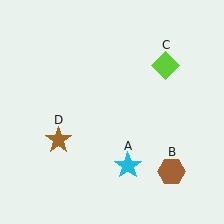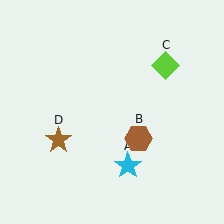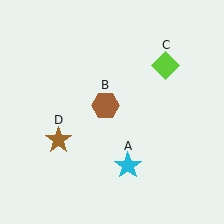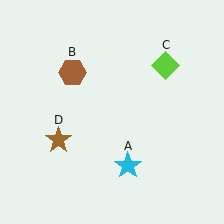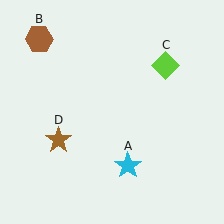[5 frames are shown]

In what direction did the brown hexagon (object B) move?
The brown hexagon (object B) moved up and to the left.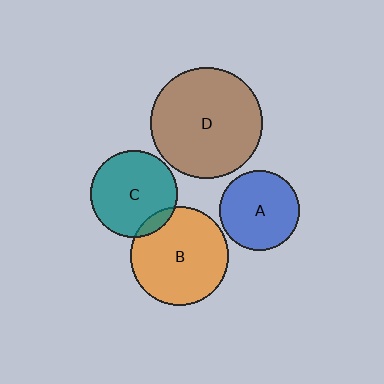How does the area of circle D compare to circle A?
Approximately 1.9 times.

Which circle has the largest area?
Circle D (brown).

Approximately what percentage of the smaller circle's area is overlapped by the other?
Approximately 10%.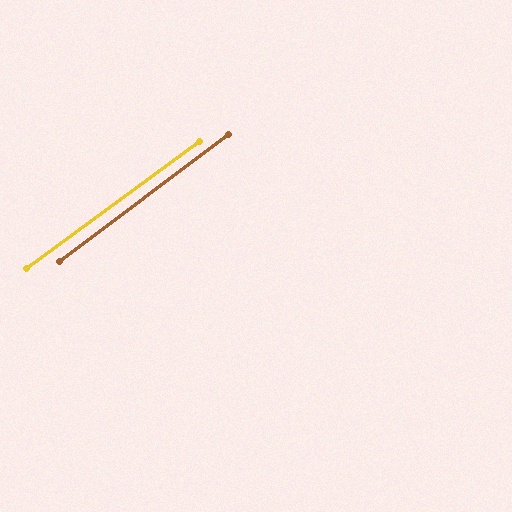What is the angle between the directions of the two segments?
Approximately 1 degree.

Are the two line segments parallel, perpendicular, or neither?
Parallel — their directions differ by only 0.7°.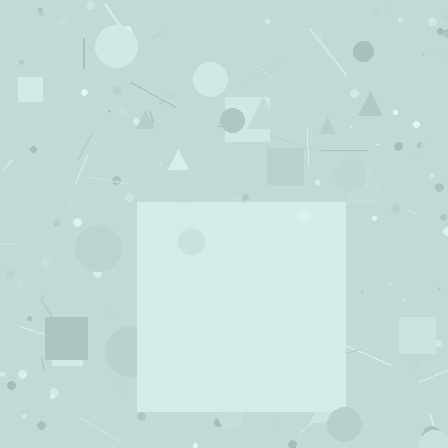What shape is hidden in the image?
A square is hidden in the image.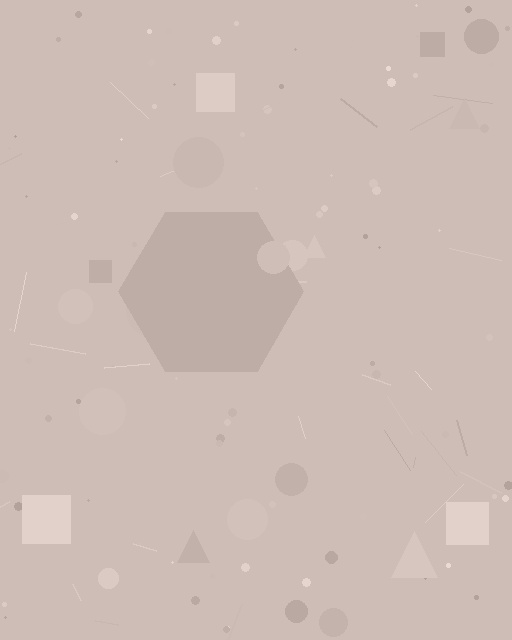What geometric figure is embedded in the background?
A hexagon is embedded in the background.